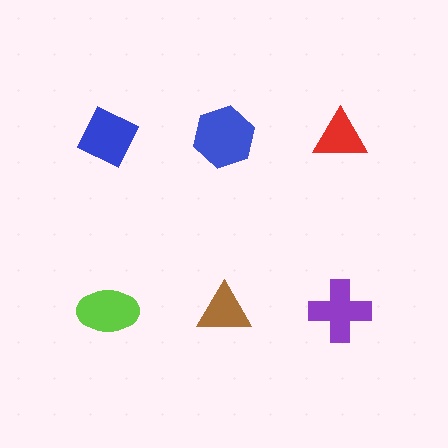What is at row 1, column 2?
A blue hexagon.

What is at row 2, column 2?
A brown triangle.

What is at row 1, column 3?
A red triangle.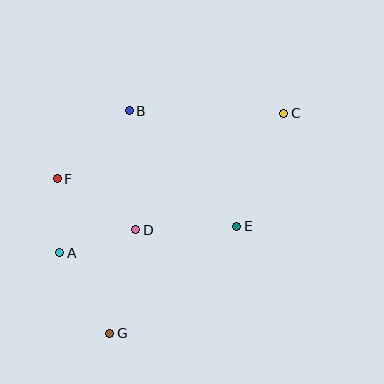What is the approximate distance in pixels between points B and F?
The distance between B and F is approximately 99 pixels.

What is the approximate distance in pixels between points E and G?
The distance between E and G is approximately 166 pixels.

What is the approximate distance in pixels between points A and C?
The distance between A and C is approximately 264 pixels.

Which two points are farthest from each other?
Points C and G are farthest from each other.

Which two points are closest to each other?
Points A and F are closest to each other.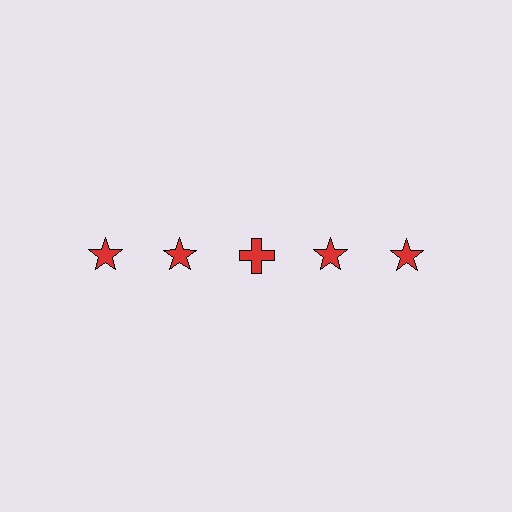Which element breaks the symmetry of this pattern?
The red cross in the top row, center column breaks the symmetry. All other shapes are red stars.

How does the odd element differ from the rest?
It has a different shape: cross instead of star.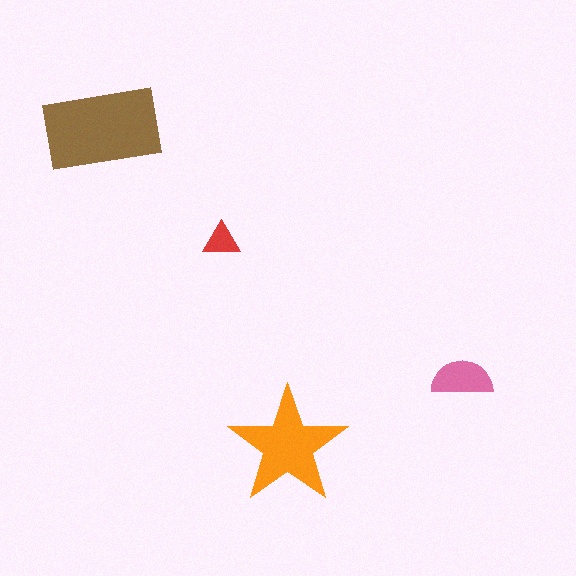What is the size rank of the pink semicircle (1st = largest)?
3rd.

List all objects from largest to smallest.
The brown rectangle, the orange star, the pink semicircle, the red triangle.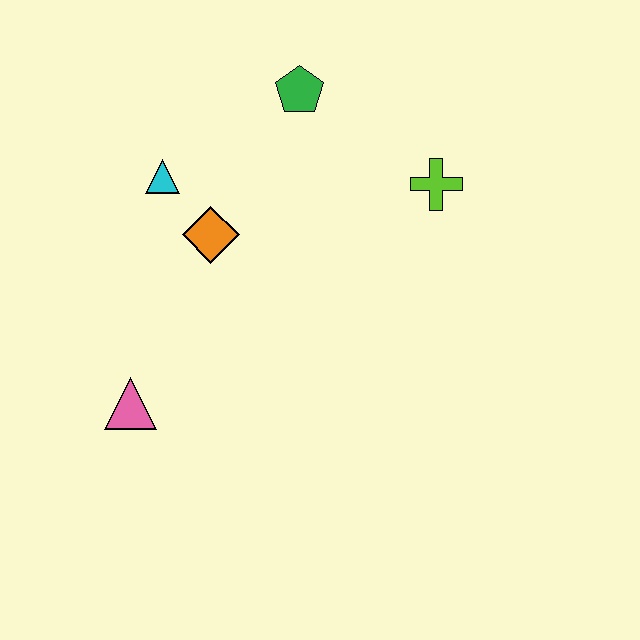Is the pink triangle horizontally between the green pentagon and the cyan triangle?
No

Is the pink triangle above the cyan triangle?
No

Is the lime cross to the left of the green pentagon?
No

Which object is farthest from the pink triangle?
The lime cross is farthest from the pink triangle.